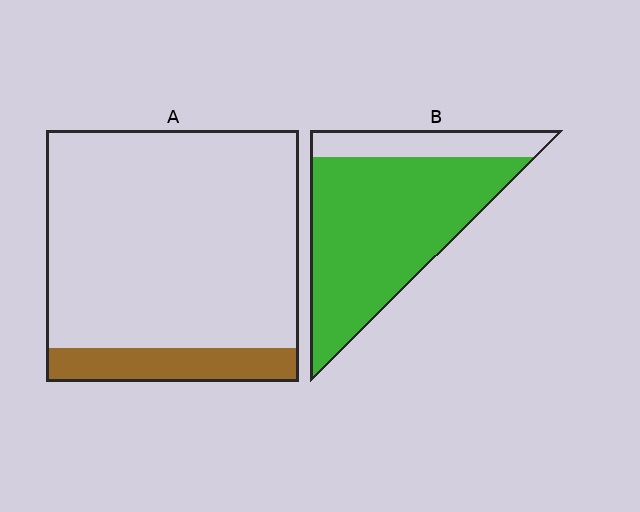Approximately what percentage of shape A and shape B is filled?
A is approximately 15% and B is approximately 80%.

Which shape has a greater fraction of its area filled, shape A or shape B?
Shape B.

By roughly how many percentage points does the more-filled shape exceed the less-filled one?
By roughly 65 percentage points (B over A).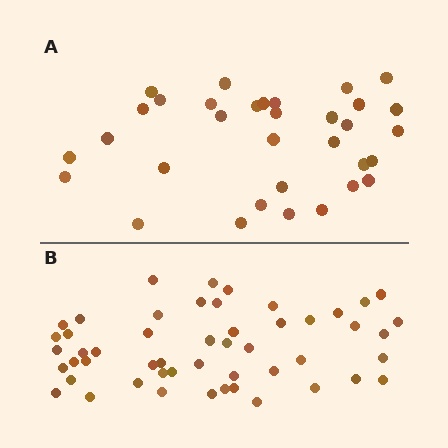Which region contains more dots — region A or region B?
Region B (the bottom region) has more dots.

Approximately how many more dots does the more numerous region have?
Region B has approximately 20 more dots than region A.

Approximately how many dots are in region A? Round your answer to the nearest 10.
About 30 dots. (The exact count is 33, which rounds to 30.)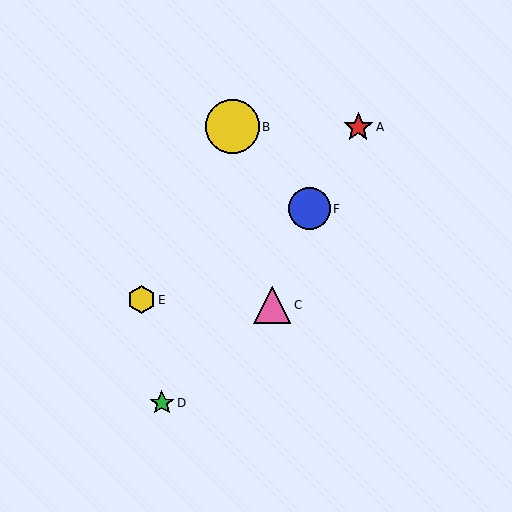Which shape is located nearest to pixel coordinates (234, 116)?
The yellow circle (labeled B) at (232, 127) is nearest to that location.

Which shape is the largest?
The yellow circle (labeled B) is the largest.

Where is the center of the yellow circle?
The center of the yellow circle is at (232, 127).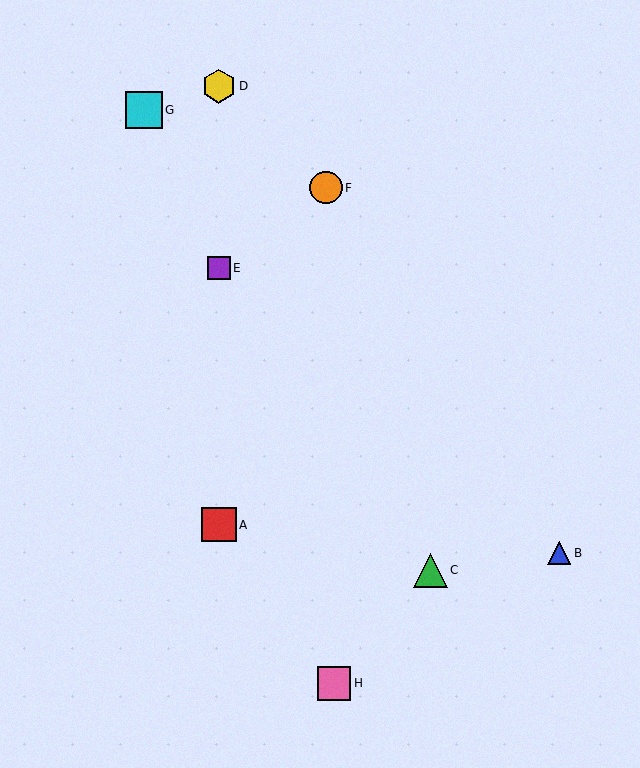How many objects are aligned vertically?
3 objects (A, D, E) are aligned vertically.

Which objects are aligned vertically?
Objects A, D, E are aligned vertically.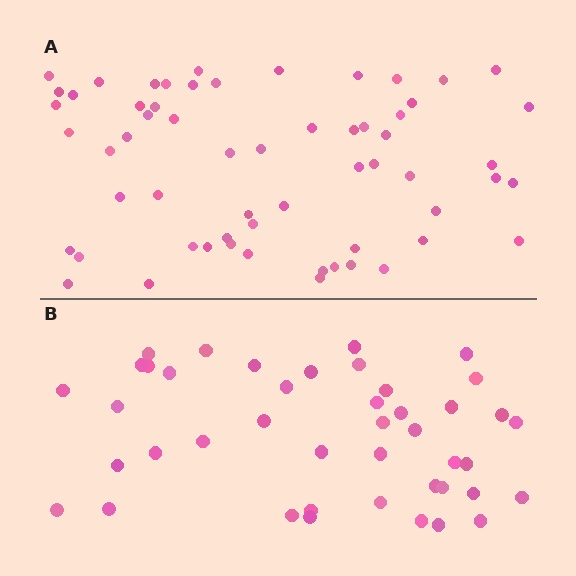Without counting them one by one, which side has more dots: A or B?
Region A (the top region) has more dots.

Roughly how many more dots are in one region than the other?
Region A has approximately 15 more dots than region B.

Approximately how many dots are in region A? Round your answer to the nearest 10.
About 60 dots.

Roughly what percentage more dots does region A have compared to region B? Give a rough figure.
About 40% more.